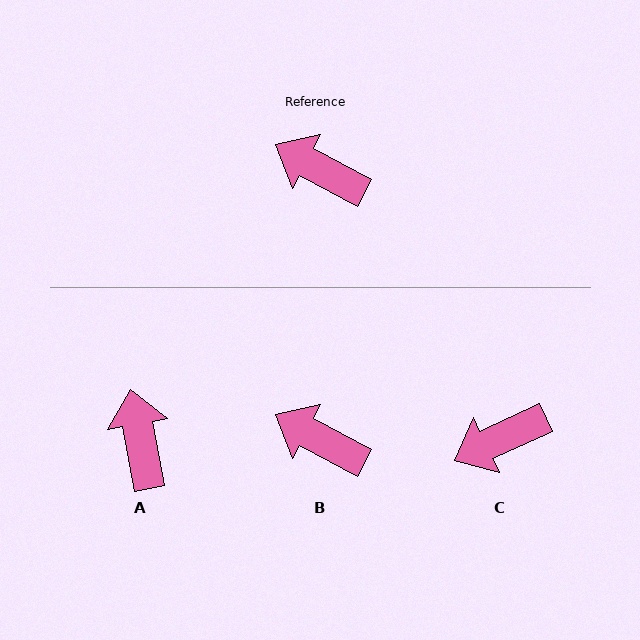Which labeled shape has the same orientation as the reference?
B.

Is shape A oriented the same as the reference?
No, it is off by about 51 degrees.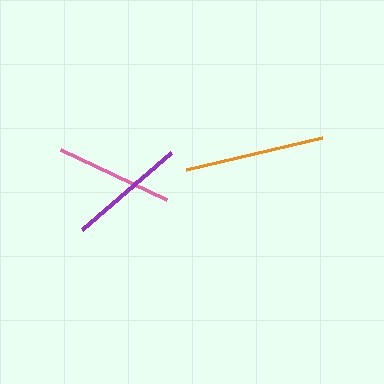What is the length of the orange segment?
The orange segment is approximately 140 pixels long.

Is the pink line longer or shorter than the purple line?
The purple line is longer than the pink line.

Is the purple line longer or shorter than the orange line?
The orange line is longer than the purple line.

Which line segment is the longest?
The orange line is the longest at approximately 140 pixels.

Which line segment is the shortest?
The pink line is the shortest at approximately 117 pixels.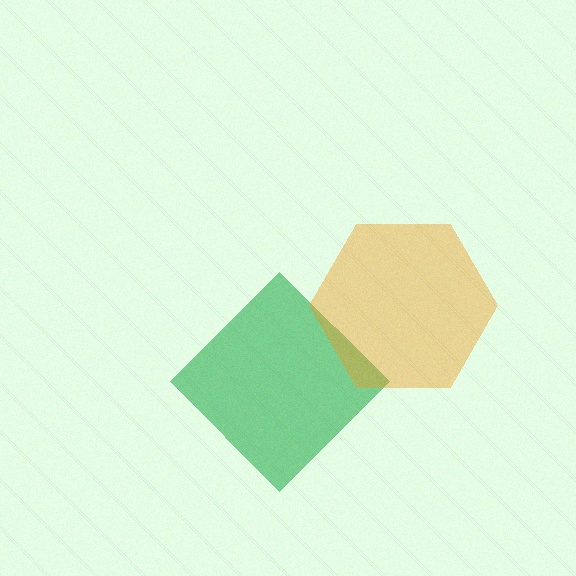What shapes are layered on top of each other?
The layered shapes are: a green diamond, an orange hexagon.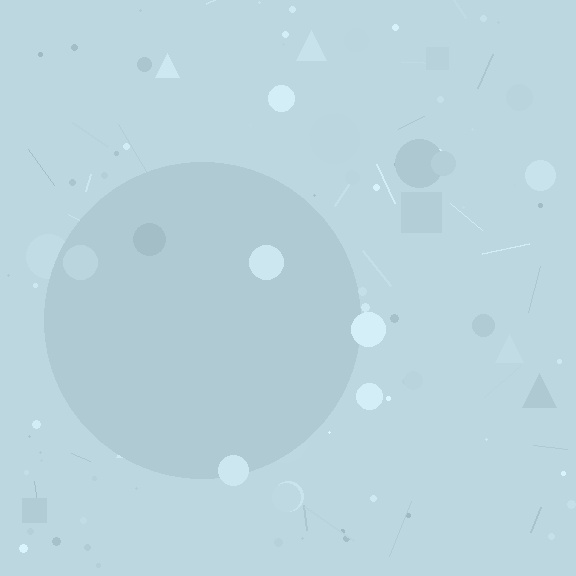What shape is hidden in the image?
A circle is hidden in the image.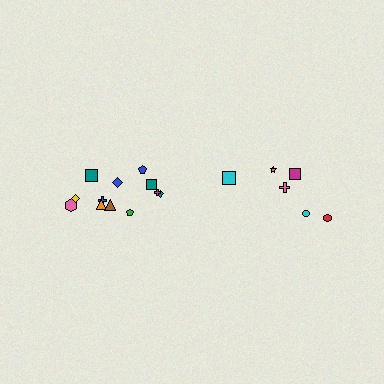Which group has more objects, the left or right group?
The left group.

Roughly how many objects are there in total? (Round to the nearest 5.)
Roughly 20 objects in total.